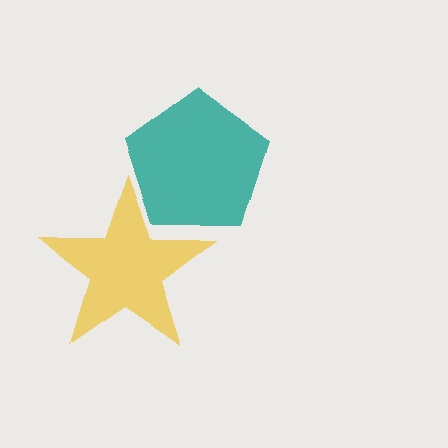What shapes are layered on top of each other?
The layered shapes are: a teal pentagon, a yellow star.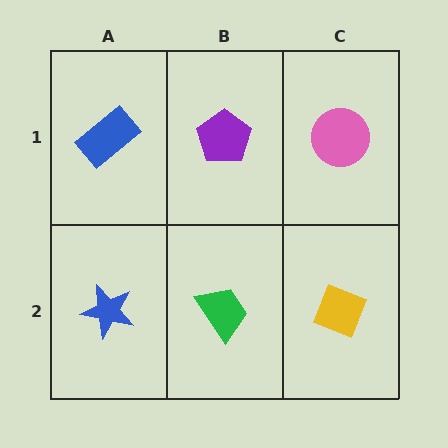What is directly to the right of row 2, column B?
A yellow diamond.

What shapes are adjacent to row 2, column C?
A pink circle (row 1, column C), a green trapezoid (row 2, column B).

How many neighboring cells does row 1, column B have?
3.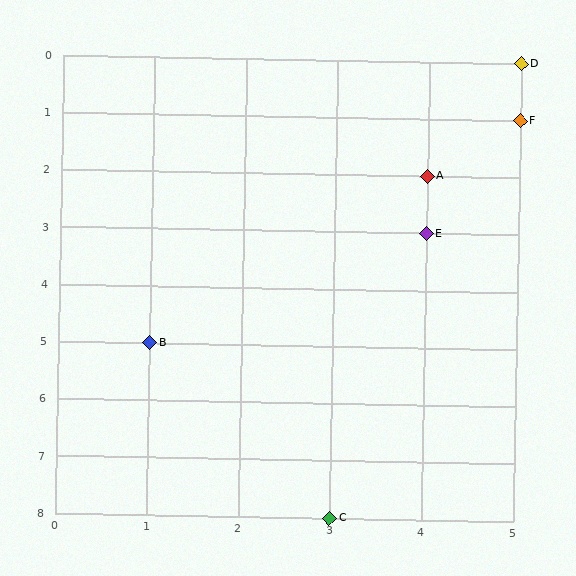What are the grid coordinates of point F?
Point F is at grid coordinates (5, 1).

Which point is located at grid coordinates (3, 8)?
Point C is at (3, 8).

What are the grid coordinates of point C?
Point C is at grid coordinates (3, 8).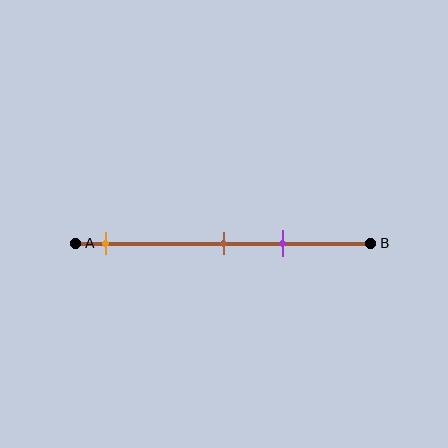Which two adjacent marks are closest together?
The brown and purple marks are the closest adjacent pair.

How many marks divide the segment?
There are 3 marks dividing the segment.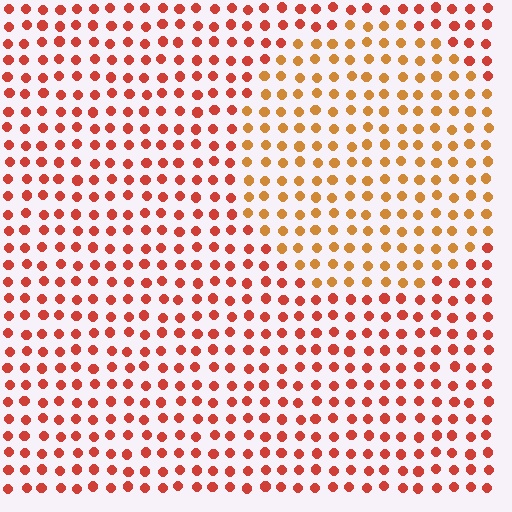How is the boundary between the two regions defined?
The boundary is defined purely by a slight shift in hue (about 29 degrees). Spacing, size, and orientation are identical on both sides.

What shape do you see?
I see a circle.